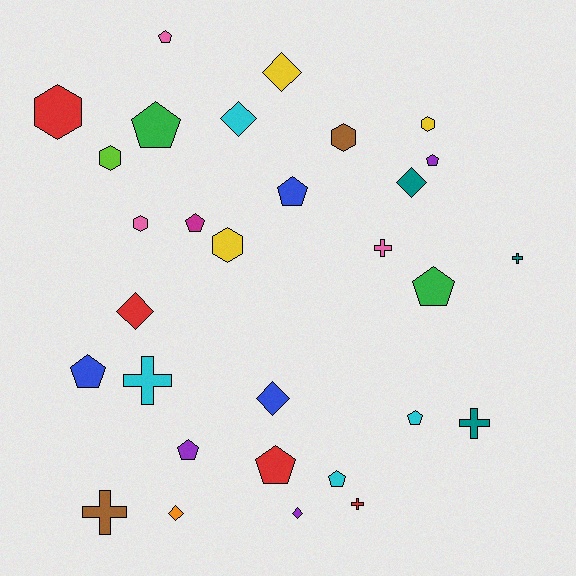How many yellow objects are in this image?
There are 3 yellow objects.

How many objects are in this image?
There are 30 objects.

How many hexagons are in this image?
There are 6 hexagons.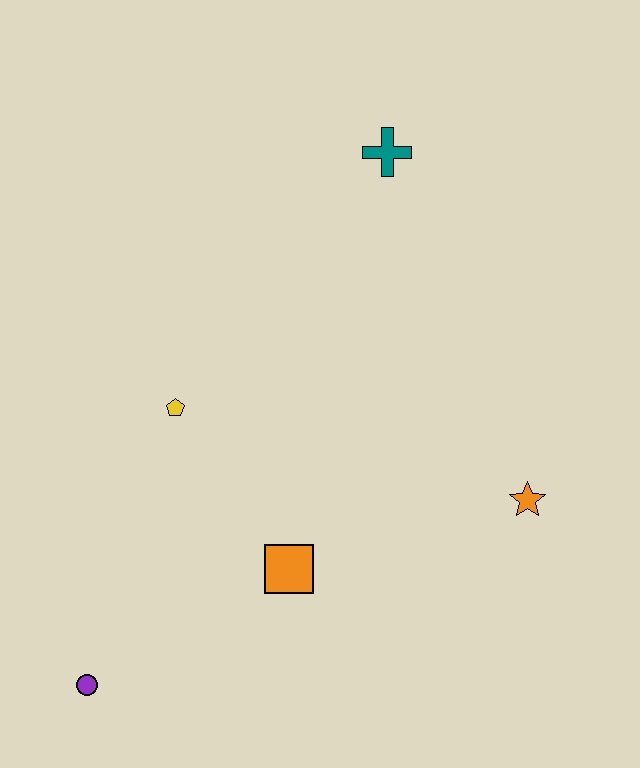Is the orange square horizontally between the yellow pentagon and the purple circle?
No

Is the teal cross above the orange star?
Yes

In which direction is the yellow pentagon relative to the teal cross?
The yellow pentagon is below the teal cross.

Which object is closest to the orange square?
The yellow pentagon is closest to the orange square.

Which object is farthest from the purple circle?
The teal cross is farthest from the purple circle.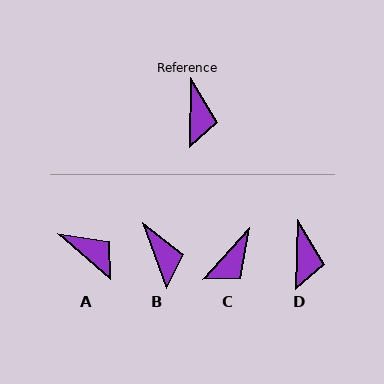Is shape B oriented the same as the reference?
No, it is off by about 21 degrees.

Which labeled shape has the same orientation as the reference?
D.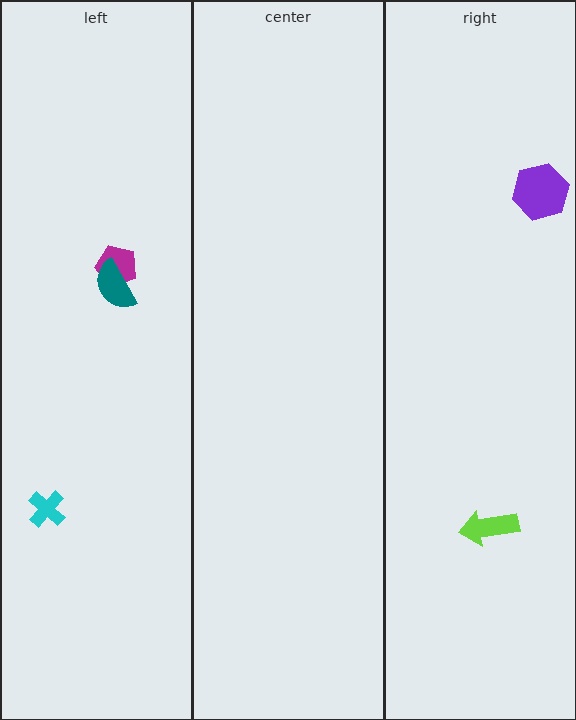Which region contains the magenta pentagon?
The left region.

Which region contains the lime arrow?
The right region.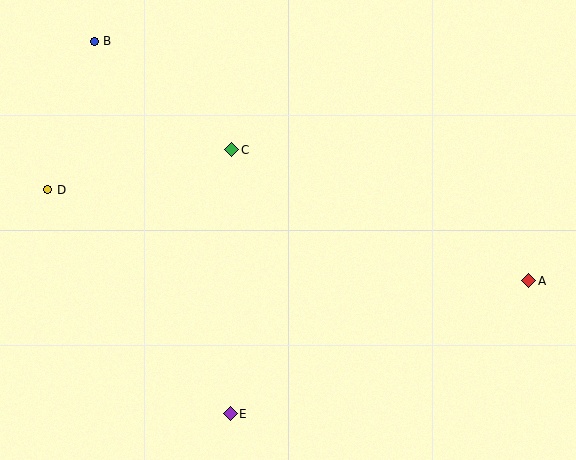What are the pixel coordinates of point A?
Point A is at (529, 281).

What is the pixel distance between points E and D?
The distance between E and D is 289 pixels.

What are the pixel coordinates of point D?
Point D is at (48, 190).